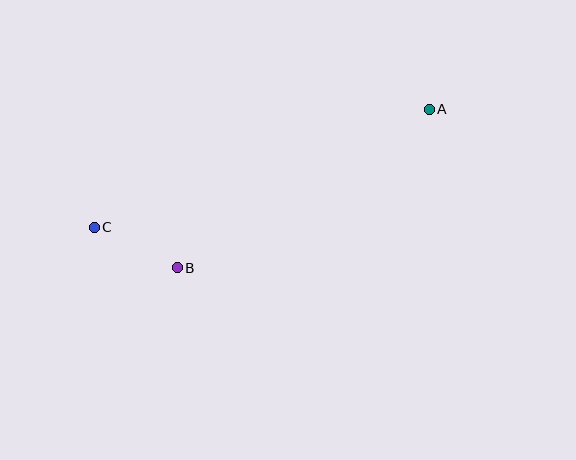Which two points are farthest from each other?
Points A and C are farthest from each other.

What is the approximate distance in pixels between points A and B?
The distance between A and B is approximately 298 pixels.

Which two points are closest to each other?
Points B and C are closest to each other.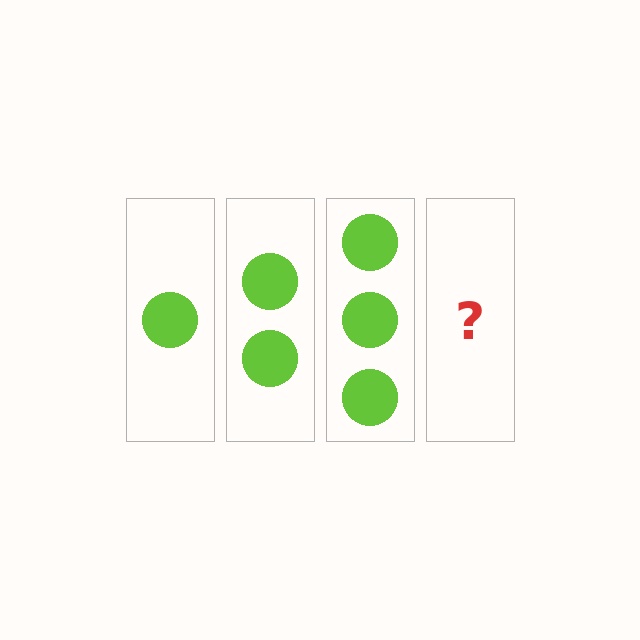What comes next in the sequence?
The next element should be 4 circles.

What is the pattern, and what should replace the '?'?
The pattern is that each step adds one more circle. The '?' should be 4 circles.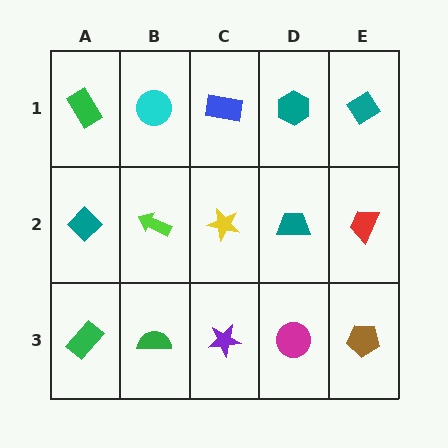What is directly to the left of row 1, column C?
A cyan circle.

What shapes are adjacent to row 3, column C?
A yellow star (row 2, column C), a green semicircle (row 3, column B), a magenta circle (row 3, column D).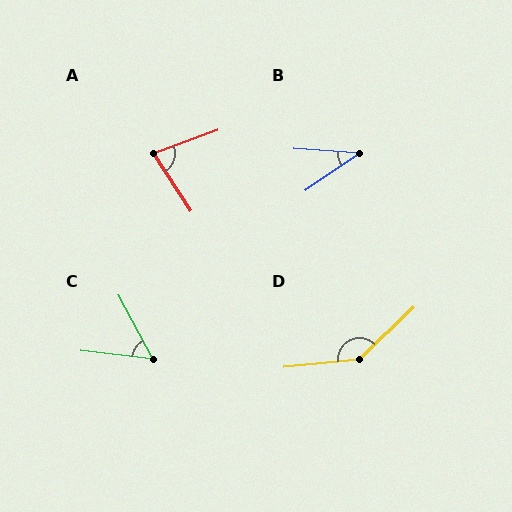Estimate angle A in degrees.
Approximately 76 degrees.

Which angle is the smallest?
B, at approximately 39 degrees.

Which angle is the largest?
D, at approximately 142 degrees.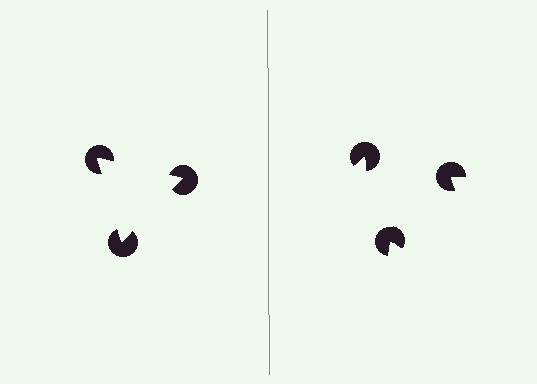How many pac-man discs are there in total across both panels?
6 — 3 on each side.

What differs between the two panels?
The pac-man discs are positioned identically on both sides; only the wedge orientations differ. On the left they align to a triangle; on the right they are misaligned.